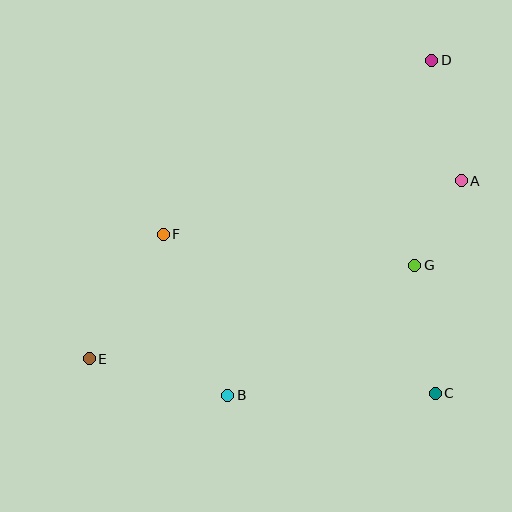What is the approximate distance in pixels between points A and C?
The distance between A and C is approximately 214 pixels.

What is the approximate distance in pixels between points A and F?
The distance between A and F is approximately 303 pixels.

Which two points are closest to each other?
Points A and G are closest to each other.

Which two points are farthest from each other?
Points D and E are farthest from each other.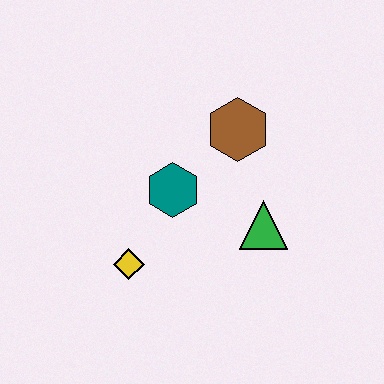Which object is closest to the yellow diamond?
The teal hexagon is closest to the yellow diamond.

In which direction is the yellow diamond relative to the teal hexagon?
The yellow diamond is below the teal hexagon.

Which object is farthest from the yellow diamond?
The brown hexagon is farthest from the yellow diamond.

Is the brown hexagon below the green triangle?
No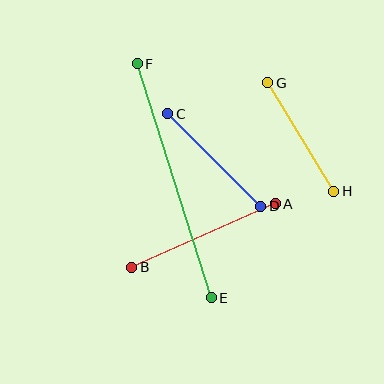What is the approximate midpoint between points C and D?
The midpoint is at approximately (214, 160) pixels.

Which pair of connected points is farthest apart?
Points E and F are farthest apart.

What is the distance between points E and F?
The distance is approximately 246 pixels.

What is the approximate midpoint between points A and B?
The midpoint is at approximately (204, 236) pixels.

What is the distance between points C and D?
The distance is approximately 131 pixels.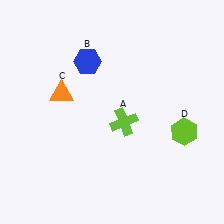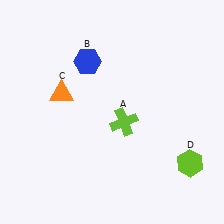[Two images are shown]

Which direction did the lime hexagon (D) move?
The lime hexagon (D) moved down.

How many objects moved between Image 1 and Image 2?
1 object moved between the two images.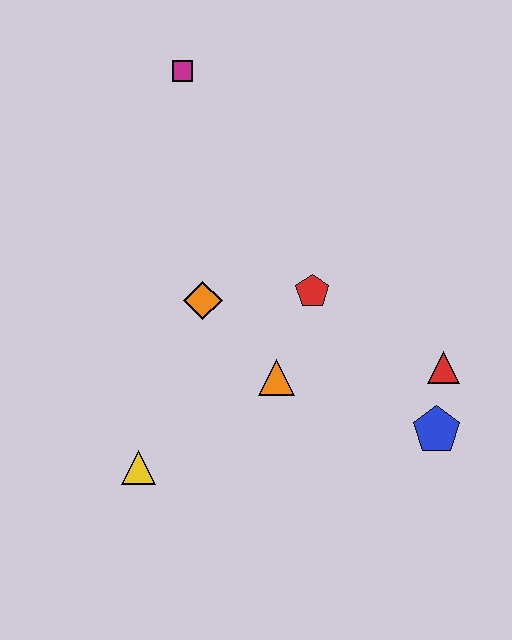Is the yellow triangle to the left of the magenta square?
Yes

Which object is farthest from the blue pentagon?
The magenta square is farthest from the blue pentagon.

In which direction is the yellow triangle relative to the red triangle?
The yellow triangle is to the left of the red triangle.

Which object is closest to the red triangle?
The blue pentagon is closest to the red triangle.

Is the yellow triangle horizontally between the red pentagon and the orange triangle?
No